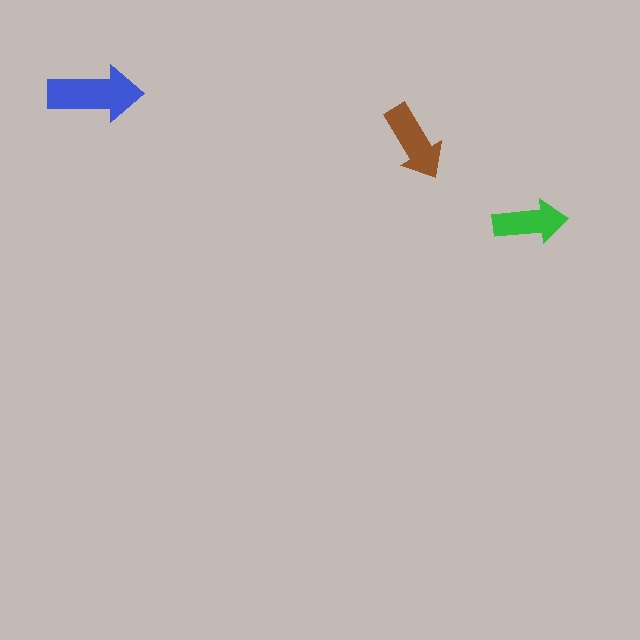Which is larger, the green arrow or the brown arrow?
The brown one.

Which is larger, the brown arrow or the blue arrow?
The blue one.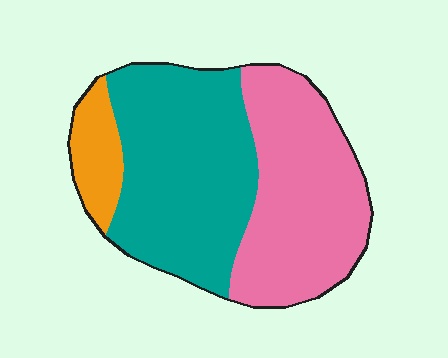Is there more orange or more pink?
Pink.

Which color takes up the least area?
Orange, at roughly 10%.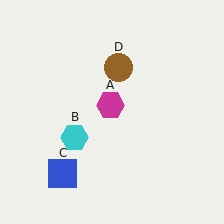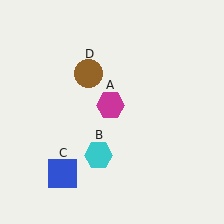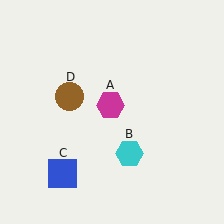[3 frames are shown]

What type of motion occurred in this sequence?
The cyan hexagon (object B), brown circle (object D) rotated counterclockwise around the center of the scene.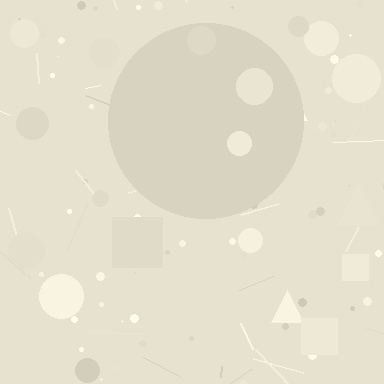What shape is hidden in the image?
A circle is hidden in the image.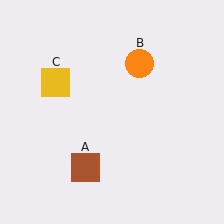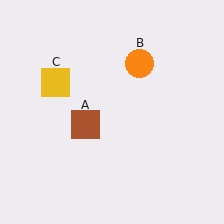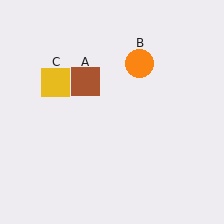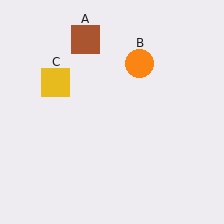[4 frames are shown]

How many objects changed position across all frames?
1 object changed position: brown square (object A).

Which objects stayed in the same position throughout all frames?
Orange circle (object B) and yellow square (object C) remained stationary.